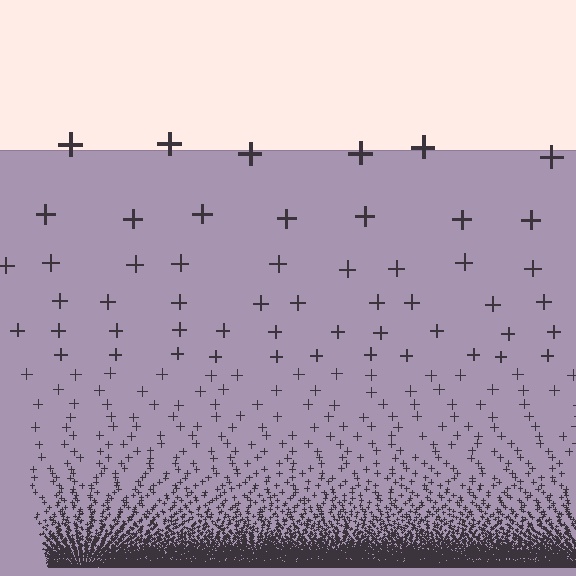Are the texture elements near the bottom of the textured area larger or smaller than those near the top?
Smaller. The gradient is inverted — elements near the bottom are smaller and denser.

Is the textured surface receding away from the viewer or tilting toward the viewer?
The surface appears to tilt toward the viewer. Texture elements get larger and sparser toward the top.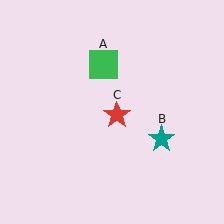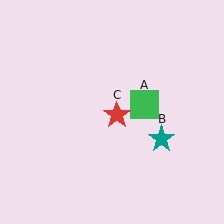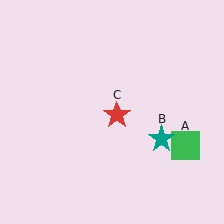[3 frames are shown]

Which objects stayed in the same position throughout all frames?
Teal star (object B) and red star (object C) remained stationary.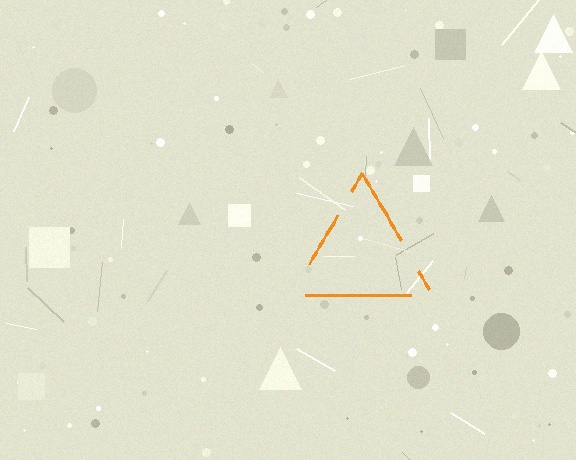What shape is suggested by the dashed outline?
The dashed outline suggests a triangle.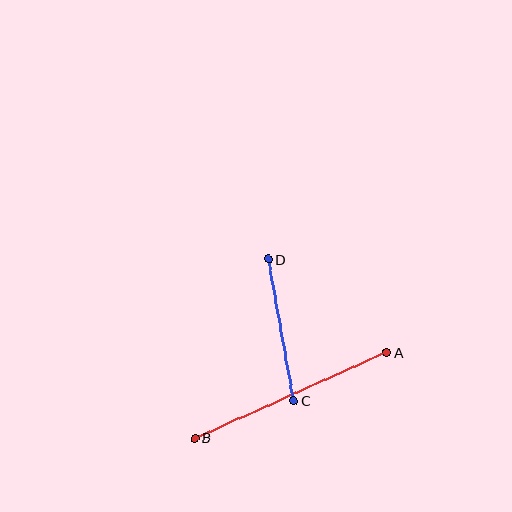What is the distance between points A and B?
The distance is approximately 210 pixels.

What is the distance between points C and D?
The distance is approximately 143 pixels.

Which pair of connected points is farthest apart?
Points A and B are farthest apart.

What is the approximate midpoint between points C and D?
The midpoint is at approximately (281, 330) pixels.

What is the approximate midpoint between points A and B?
The midpoint is at approximately (290, 395) pixels.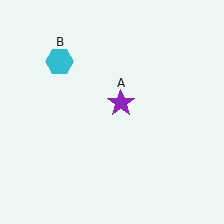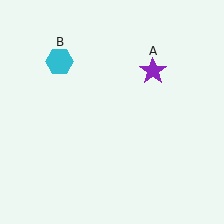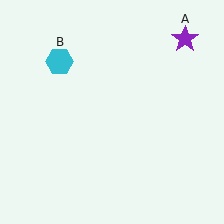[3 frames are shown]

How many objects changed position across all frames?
1 object changed position: purple star (object A).